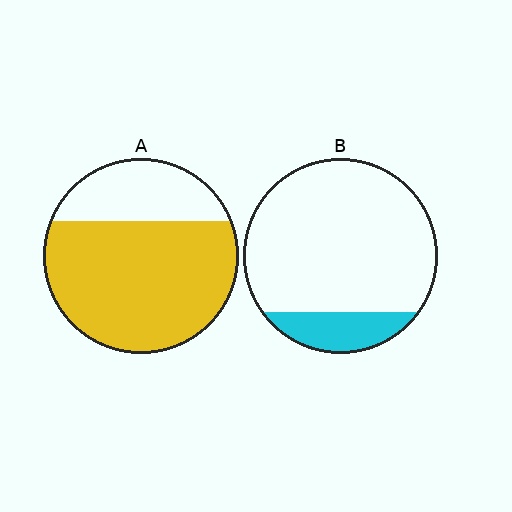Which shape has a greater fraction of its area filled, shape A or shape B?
Shape A.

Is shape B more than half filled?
No.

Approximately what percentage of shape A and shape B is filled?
A is approximately 70% and B is approximately 15%.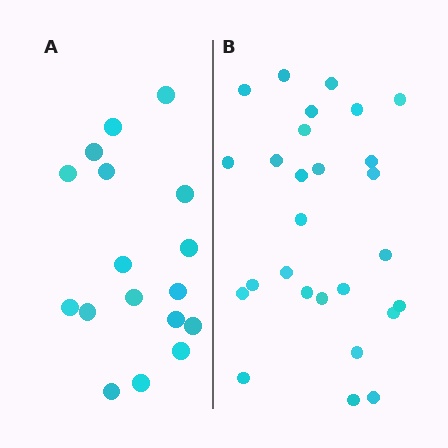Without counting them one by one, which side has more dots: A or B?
Region B (the right region) has more dots.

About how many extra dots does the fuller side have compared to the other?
Region B has roughly 10 or so more dots than region A.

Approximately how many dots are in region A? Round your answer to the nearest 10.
About 20 dots. (The exact count is 17, which rounds to 20.)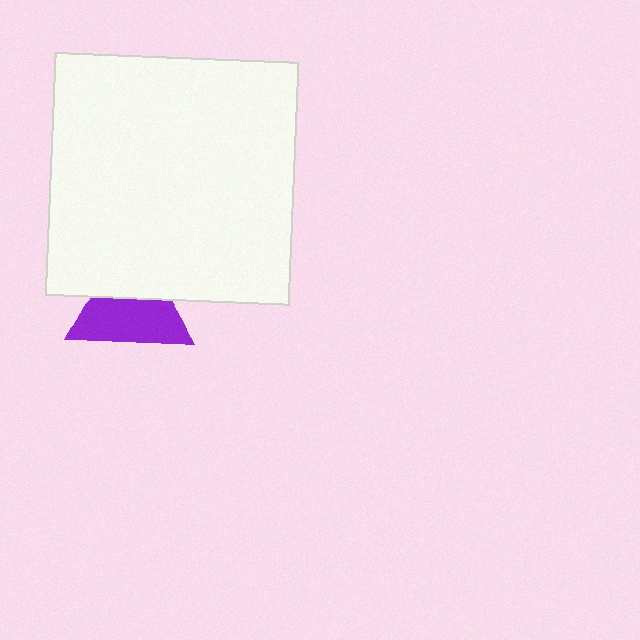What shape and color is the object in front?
The object in front is a white square.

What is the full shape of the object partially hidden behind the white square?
The partially hidden object is a purple triangle.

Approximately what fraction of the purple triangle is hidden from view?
Roughly 40% of the purple triangle is hidden behind the white square.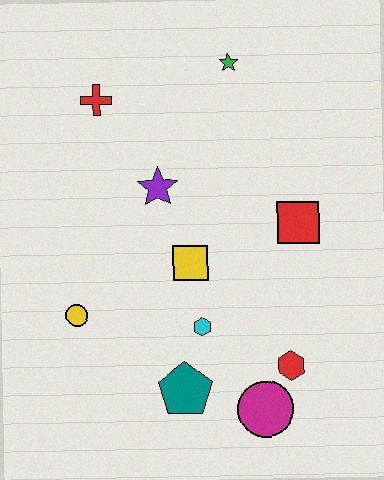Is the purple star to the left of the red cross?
No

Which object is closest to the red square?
The yellow square is closest to the red square.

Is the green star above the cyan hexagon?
Yes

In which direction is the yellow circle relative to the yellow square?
The yellow circle is to the left of the yellow square.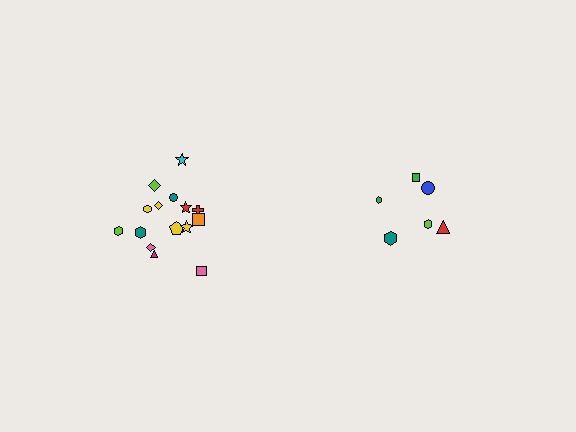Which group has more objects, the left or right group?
The left group.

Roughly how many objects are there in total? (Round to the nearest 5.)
Roughly 20 objects in total.